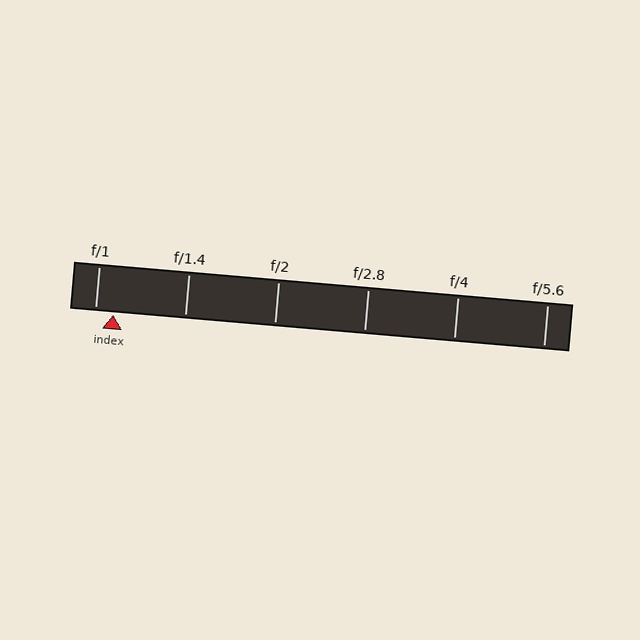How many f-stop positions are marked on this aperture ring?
There are 6 f-stop positions marked.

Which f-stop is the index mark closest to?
The index mark is closest to f/1.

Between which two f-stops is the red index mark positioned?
The index mark is between f/1 and f/1.4.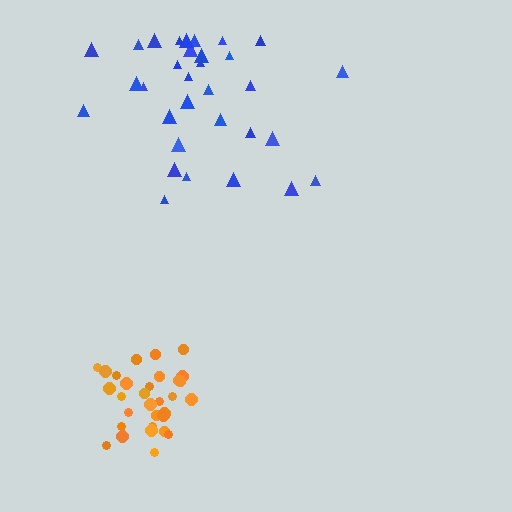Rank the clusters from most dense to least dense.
orange, blue.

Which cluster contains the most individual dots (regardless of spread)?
Blue (33).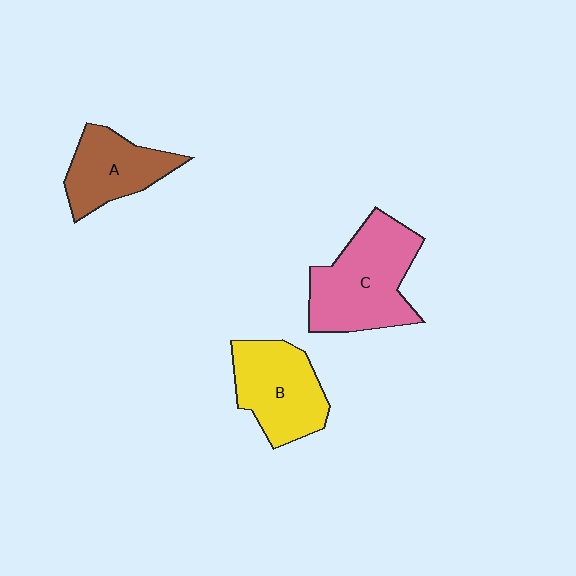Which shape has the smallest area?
Shape A (brown).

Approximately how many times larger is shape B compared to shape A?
Approximately 1.2 times.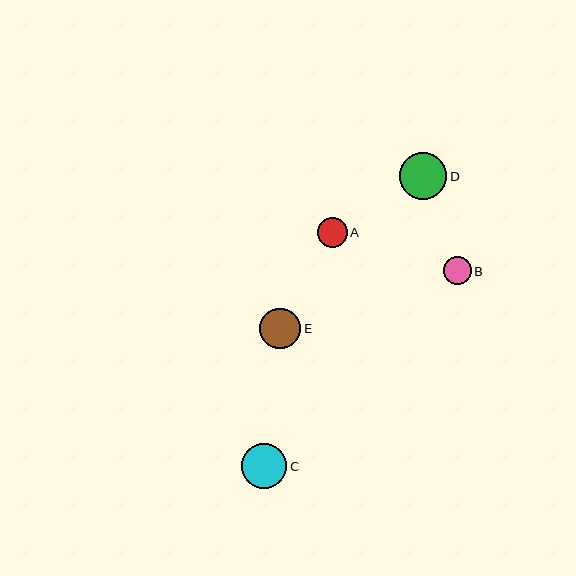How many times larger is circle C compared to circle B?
Circle C is approximately 1.6 times the size of circle B.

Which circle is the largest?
Circle D is the largest with a size of approximately 47 pixels.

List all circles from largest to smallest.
From largest to smallest: D, C, E, A, B.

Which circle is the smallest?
Circle B is the smallest with a size of approximately 28 pixels.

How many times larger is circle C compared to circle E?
Circle C is approximately 1.1 times the size of circle E.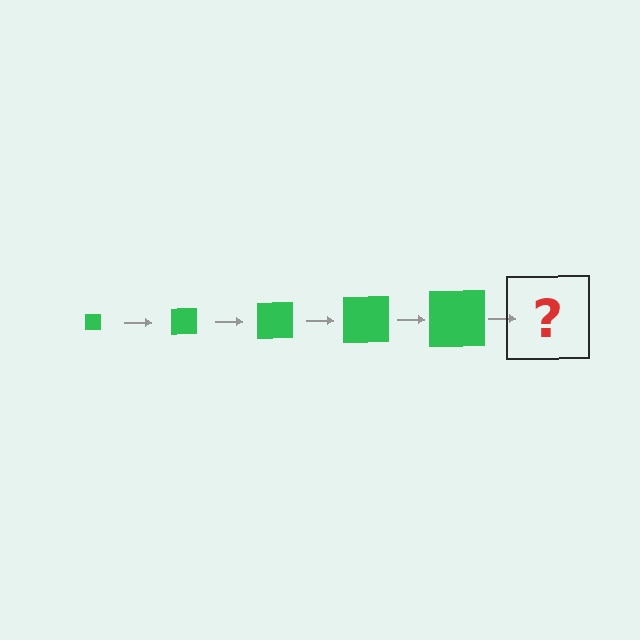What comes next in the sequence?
The next element should be a green square, larger than the previous one.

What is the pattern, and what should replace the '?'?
The pattern is that the square gets progressively larger each step. The '?' should be a green square, larger than the previous one.